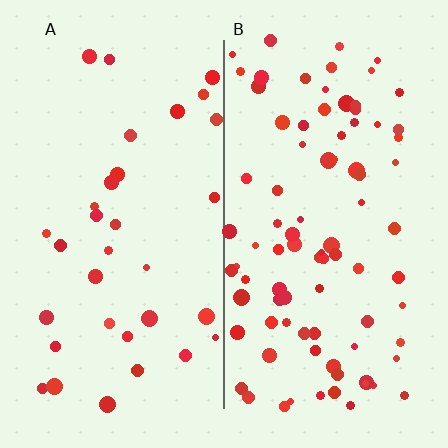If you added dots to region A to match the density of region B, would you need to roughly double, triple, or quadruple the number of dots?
Approximately triple.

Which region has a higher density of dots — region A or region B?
B (the right).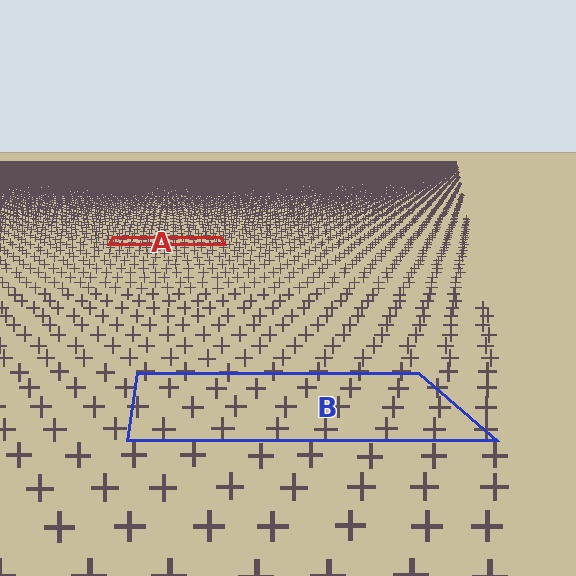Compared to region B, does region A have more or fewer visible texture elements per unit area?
Region A has more texture elements per unit area — they are packed more densely because it is farther away.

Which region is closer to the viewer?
Region B is closer. The texture elements there are larger and more spread out.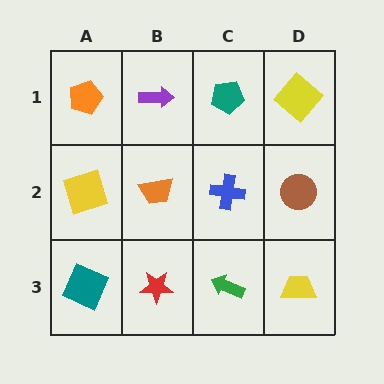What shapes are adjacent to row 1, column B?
An orange trapezoid (row 2, column B), an orange pentagon (row 1, column A), a teal pentagon (row 1, column C).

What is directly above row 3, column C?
A blue cross.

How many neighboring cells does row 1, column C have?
3.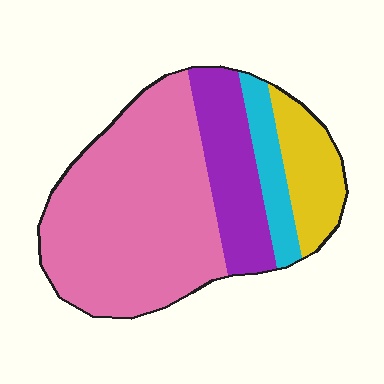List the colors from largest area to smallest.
From largest to smallest: pink, purple, yellow, cyan.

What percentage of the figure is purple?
Purple covers around 20% of the figure.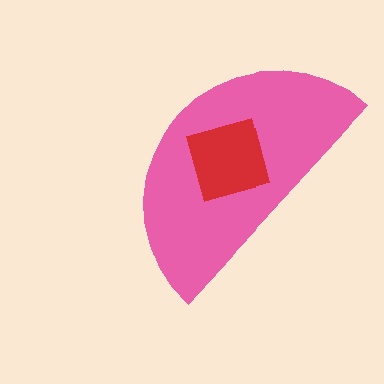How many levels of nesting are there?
2.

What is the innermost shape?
The red square.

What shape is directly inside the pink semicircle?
The red square.